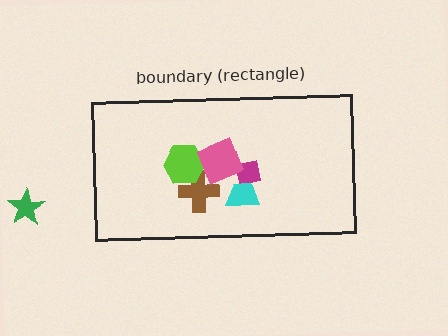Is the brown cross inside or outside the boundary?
Inside.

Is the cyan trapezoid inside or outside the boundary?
Inside.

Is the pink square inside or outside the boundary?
Inside.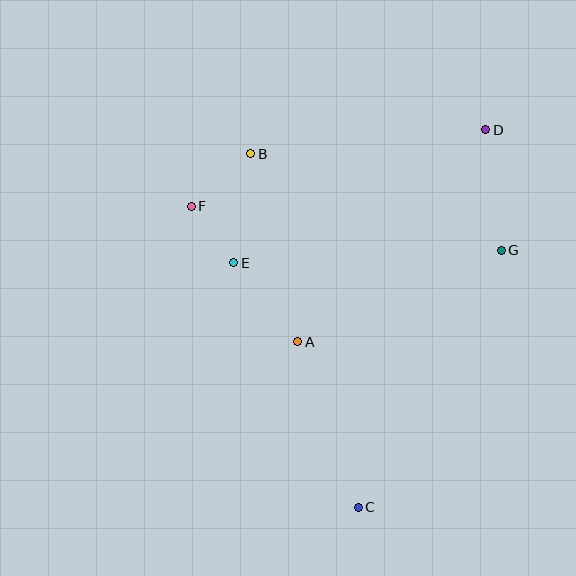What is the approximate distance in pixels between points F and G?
The distance between F and G is approximately 313 pixels.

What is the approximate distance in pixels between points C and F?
The distance between C and F is approximately 344 pixels.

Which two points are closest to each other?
Points E and F are closest to each other.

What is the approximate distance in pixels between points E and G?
The distance between E and G is approximately 268 pixels.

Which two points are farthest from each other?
Points C and D are farthest from each other.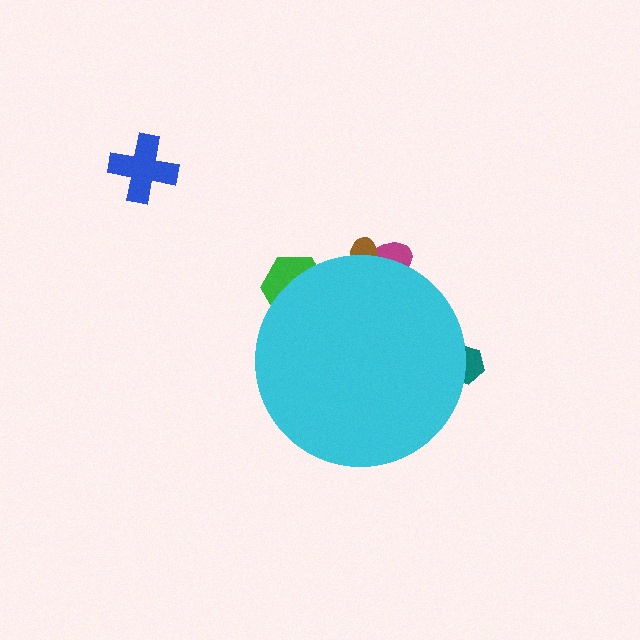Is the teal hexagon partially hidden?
Yes, the teal hexagon is partially hidden behind the cyan circle.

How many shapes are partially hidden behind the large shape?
5 shapes are partially hidden.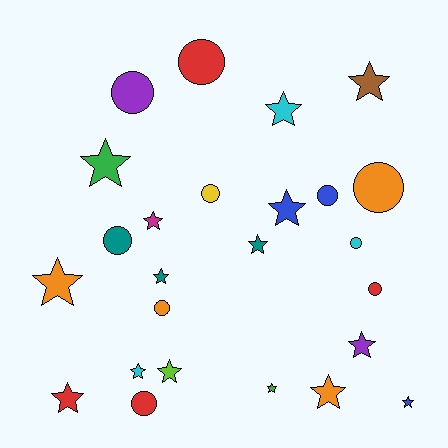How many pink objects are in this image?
There are no pink objects.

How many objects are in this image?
There are 25 objects.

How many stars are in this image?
There are 15 stars.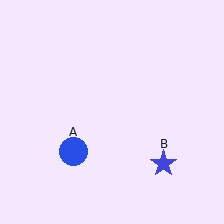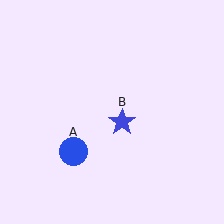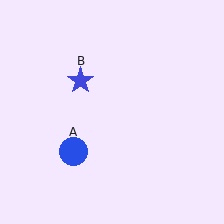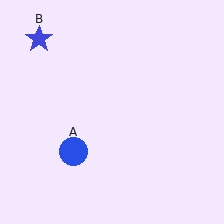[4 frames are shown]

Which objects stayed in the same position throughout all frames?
Blue circle (object A) remained stationary.